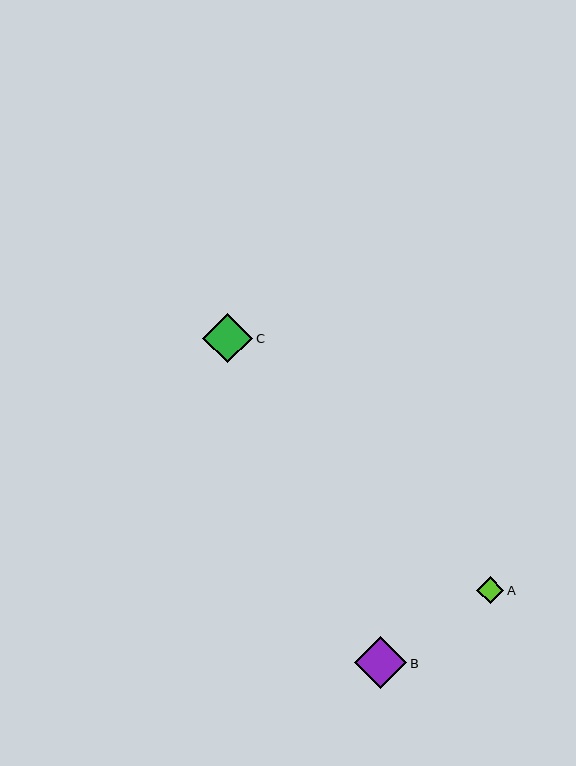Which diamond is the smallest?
Diamond A is the smallest with a size of approximately 27 pixels.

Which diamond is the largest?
Diamond B is the largest with a size of approximately 52 pixels.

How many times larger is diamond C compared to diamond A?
Diamond C is approximately 1.8 times the size of diamond A.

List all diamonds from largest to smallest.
From largest to smallest: B, C, A.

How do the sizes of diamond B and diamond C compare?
Diamond B and diamond C are approximately the same size.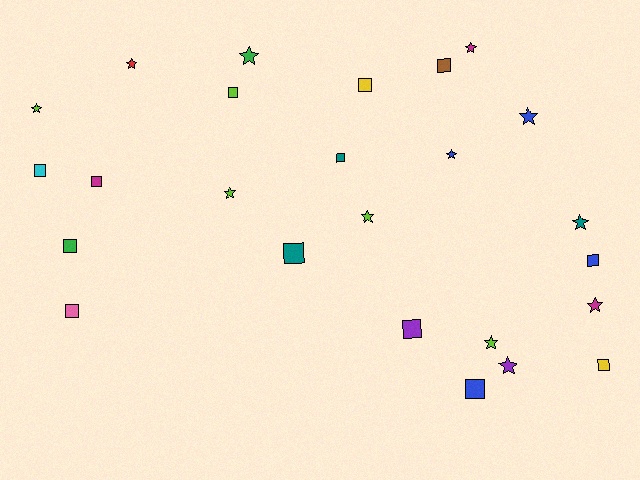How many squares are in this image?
There are 13 squares.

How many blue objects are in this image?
There are 4 blue objects.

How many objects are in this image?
There are 25 objects.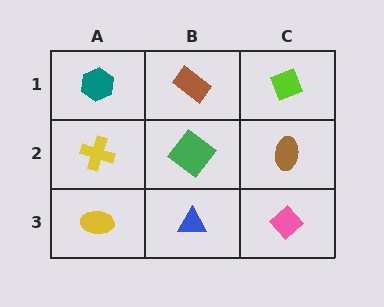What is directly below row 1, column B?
A green diamond.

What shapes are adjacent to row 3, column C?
A brown ellipse (row 2, column C), a blue triangle (row 3, column B).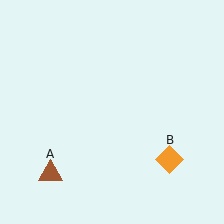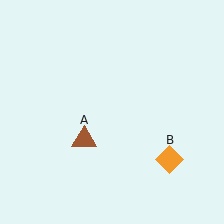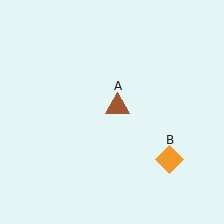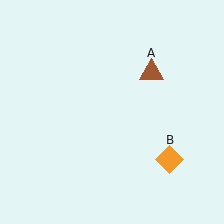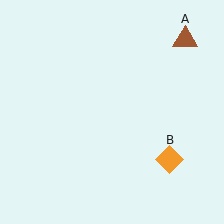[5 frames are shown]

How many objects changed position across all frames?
1 object changed position: brown triangle (object A).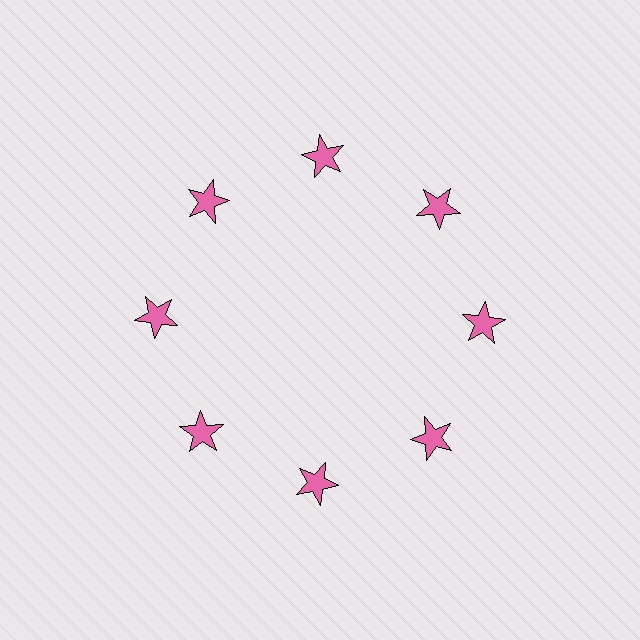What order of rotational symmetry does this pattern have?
This pattern has 8-fold rotational symmetry.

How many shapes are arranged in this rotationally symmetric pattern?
There are 8 shapes, arranged in 8 groups of 1.